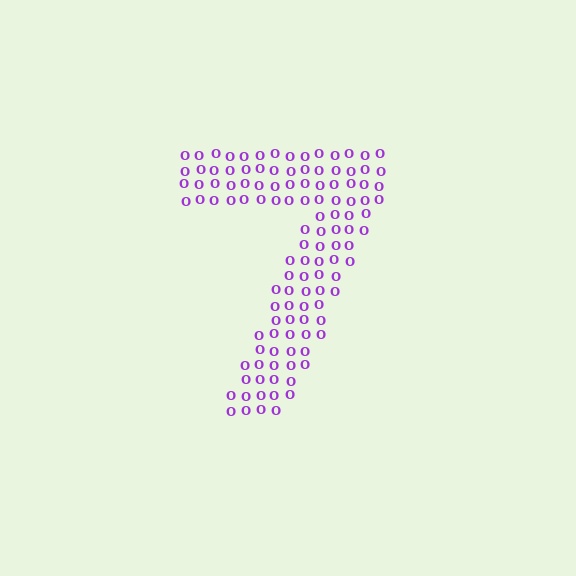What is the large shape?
The large shape is the digit 7.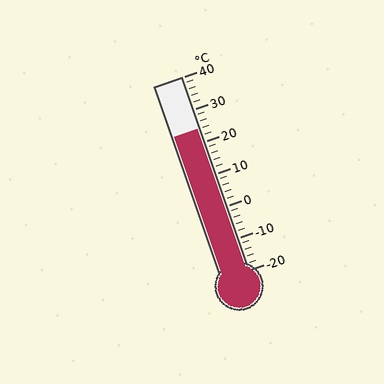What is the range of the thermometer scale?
The thermometer scale ranges from -20°C to 40°C.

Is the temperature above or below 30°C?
The temperature is below 30°C.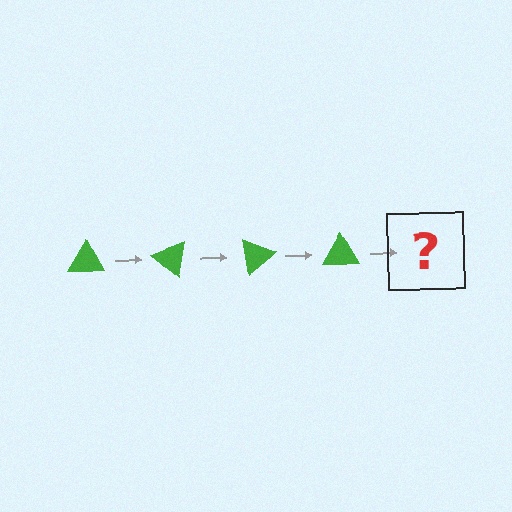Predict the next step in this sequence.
The next step is a green triangle rotated 160 degrees.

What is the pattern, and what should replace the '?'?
The pattern is that the triangle rotates 40 degrees each step. The '?' should be a green triangle rotated 160 degrees.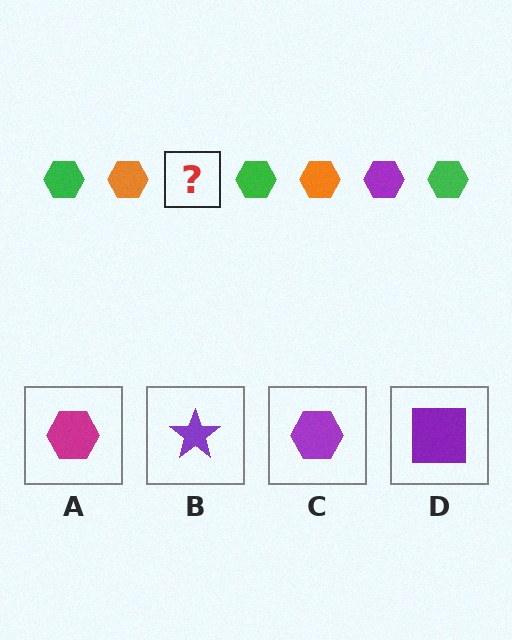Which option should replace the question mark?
Option C.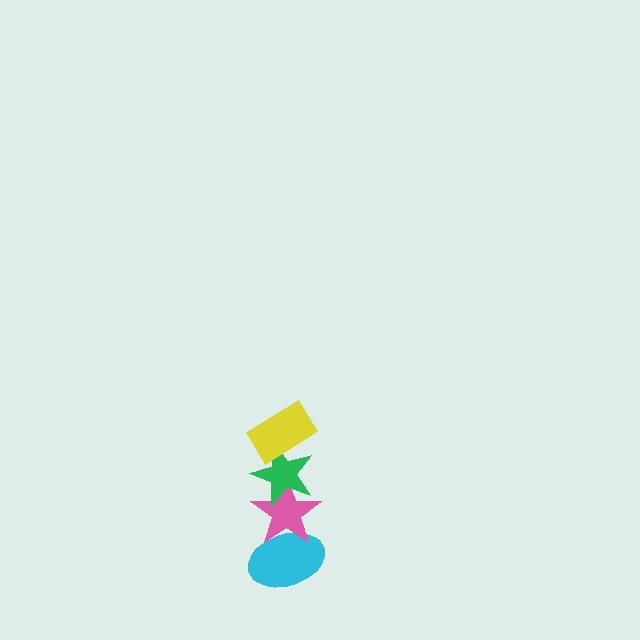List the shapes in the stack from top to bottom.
From top to bottom: the yellow rectangle, the green star, the pink star, the cyan ellipse.